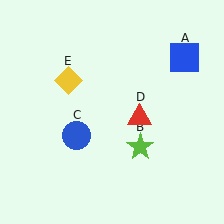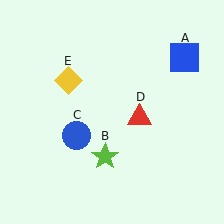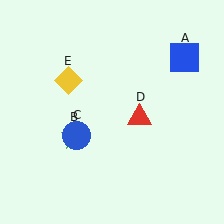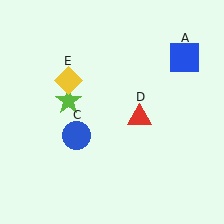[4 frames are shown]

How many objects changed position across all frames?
1 object changed position: lime star (object B).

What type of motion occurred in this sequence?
The lime star (object B) rotated clockwise around the center of the scene.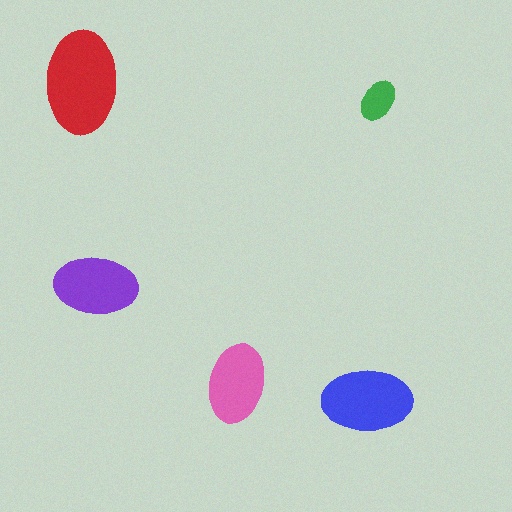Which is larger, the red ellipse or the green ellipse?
The red one.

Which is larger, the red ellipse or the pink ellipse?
The red one.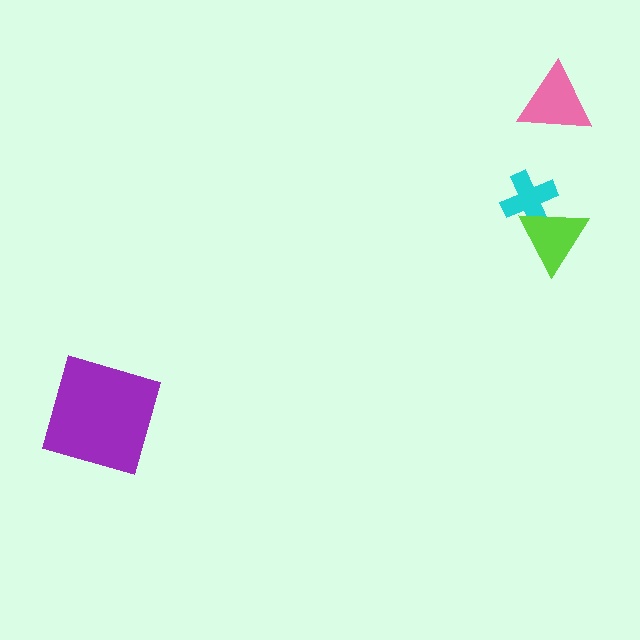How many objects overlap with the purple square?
0 objects overlap with the purple square.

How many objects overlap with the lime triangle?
1 object overlaps with the lime triangle.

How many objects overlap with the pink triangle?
0 objects overlap with the pink triangle.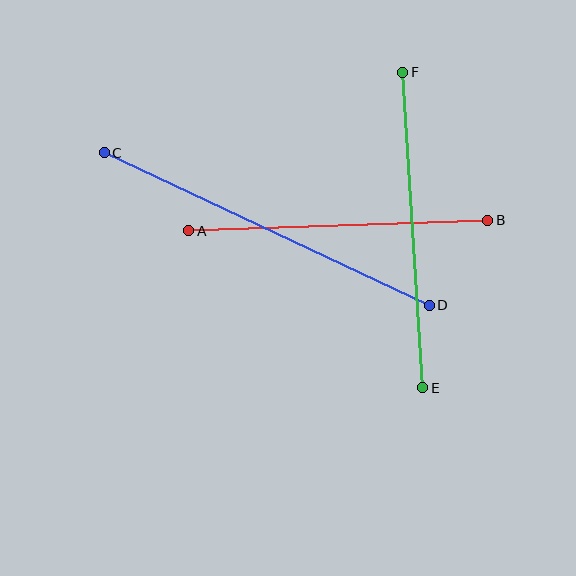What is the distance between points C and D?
The distance is approximately 359 pixels.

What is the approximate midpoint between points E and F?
The midpoint is at approximately (413, 230) pixels.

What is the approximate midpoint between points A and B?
The midpoint is at approximately (338, 225) pixels.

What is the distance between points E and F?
The distance is approximately 316 pixels.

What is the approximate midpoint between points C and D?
The midpoint is at approximately (267, 229) pixels.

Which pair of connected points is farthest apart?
Points C and D are farthest apart.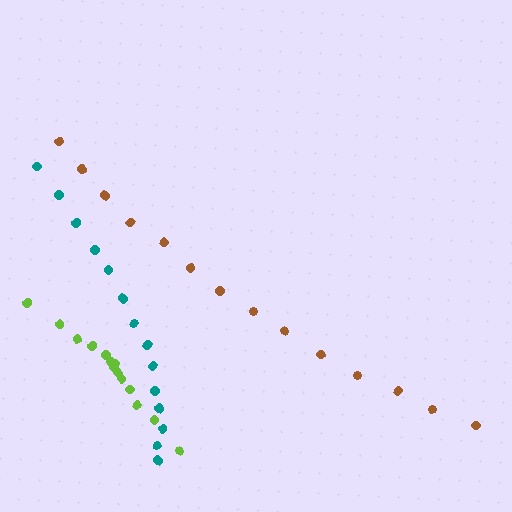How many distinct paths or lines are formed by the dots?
There are 3 distinct paths.